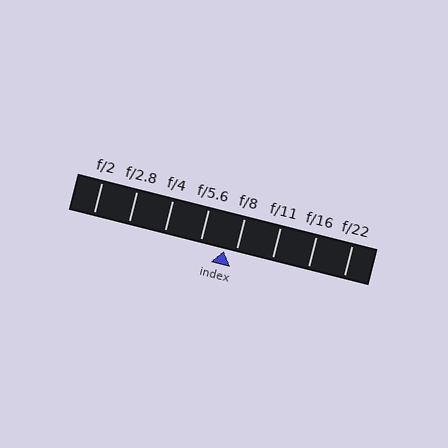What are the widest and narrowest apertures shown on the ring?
The widest aperture shown is f/2 and the narrowest is f/22.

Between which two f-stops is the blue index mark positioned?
The index mark is between f/5.6 and f/8.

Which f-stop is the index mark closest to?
The index mark is closest to f/8.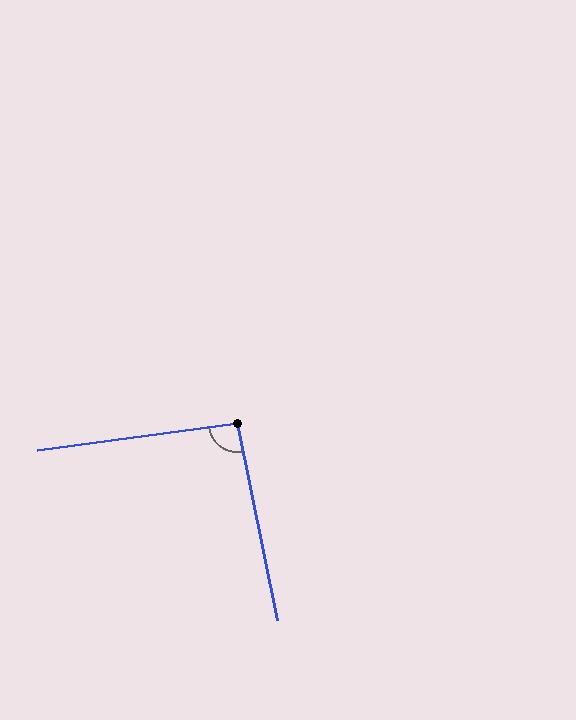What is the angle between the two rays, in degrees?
Approximately 94 degrees.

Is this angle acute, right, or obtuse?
It is approximately a right angle.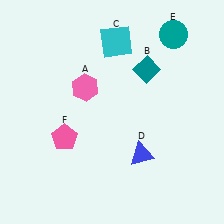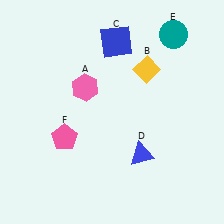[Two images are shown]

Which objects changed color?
B changed from teal to yellow. C changed from cyan to blue.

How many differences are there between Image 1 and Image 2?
There are 2 differences between the two images.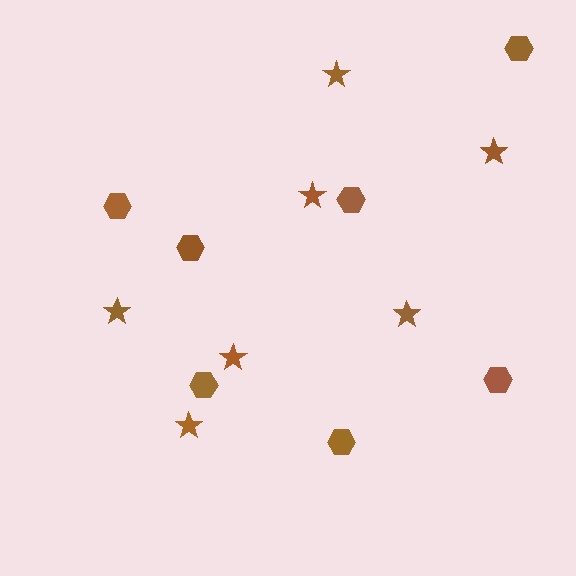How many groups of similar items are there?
There are 2 groups: one group of stars (7) and one group of hexagons (7).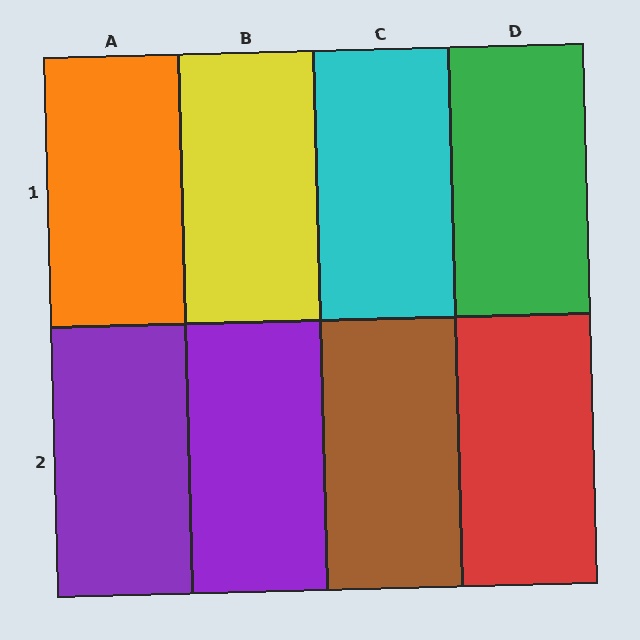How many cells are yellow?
1 cell is yellow.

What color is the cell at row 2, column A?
Purple.